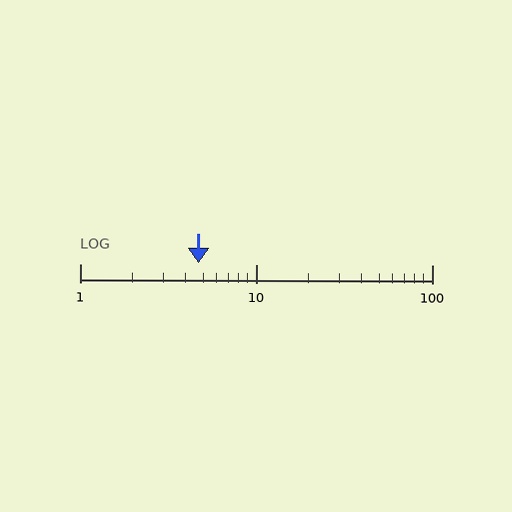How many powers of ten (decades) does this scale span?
The scale spans 2 decades, from 1 to 100.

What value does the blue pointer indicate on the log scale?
The pointer indicates approximately 4.7.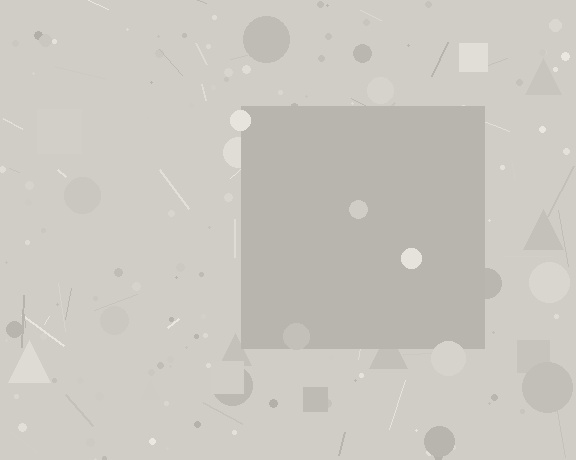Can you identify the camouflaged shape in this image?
The camouflaged shape is a square.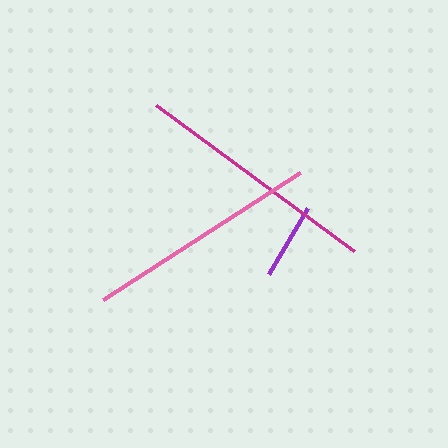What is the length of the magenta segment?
The magenta segment is approximately 246 pixels long.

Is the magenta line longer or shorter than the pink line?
The magenta line is longer than the pink line.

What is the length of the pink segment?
The pink segment is approximately 235 pixels long.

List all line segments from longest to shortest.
From longest to shortest: magenta, pink, purple.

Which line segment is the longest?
The magenta line is the longest at approximately 246 pixels.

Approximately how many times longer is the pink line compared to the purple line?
The pink line is approximately 3.1 times the length of the purple line.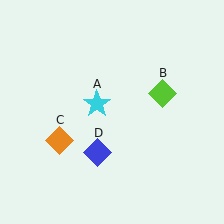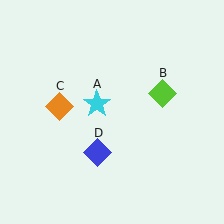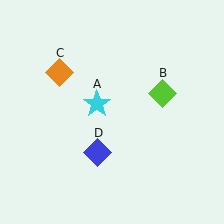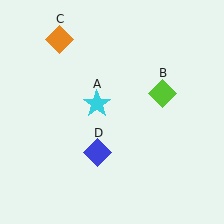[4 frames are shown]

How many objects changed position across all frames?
1 object changed position: orange diamond (object C).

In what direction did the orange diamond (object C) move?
The orange diamond (object C) moved up.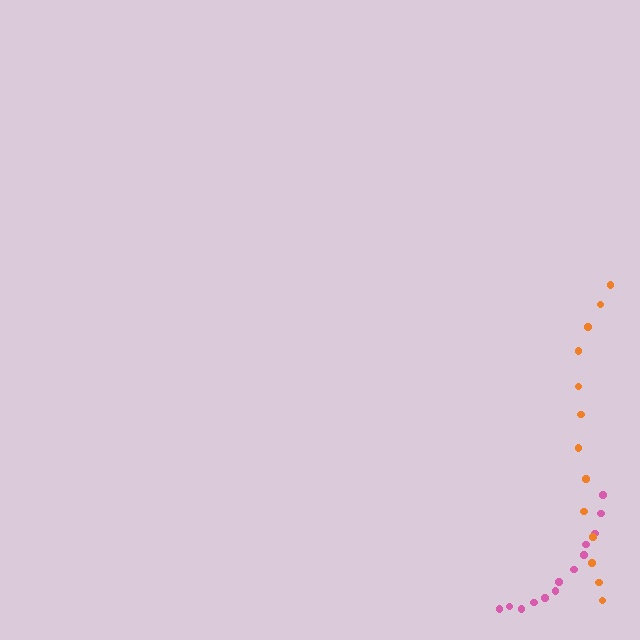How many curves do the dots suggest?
There are 2 distinct paths.